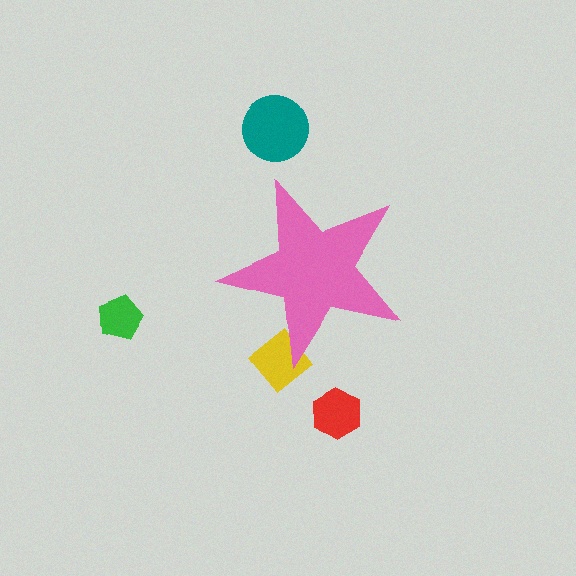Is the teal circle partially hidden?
No, the teal circle is fully visible.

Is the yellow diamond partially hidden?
Yes, the yellow diamond is partially hidden behind the pink star.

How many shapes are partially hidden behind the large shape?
1 shape is partially hidden.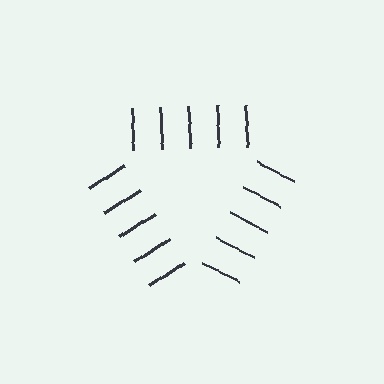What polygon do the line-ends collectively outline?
An illusory triangle — the line segments terminate on its edges but no continuous stroke is drawn.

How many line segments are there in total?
15 — 5 along each of the 3 edges.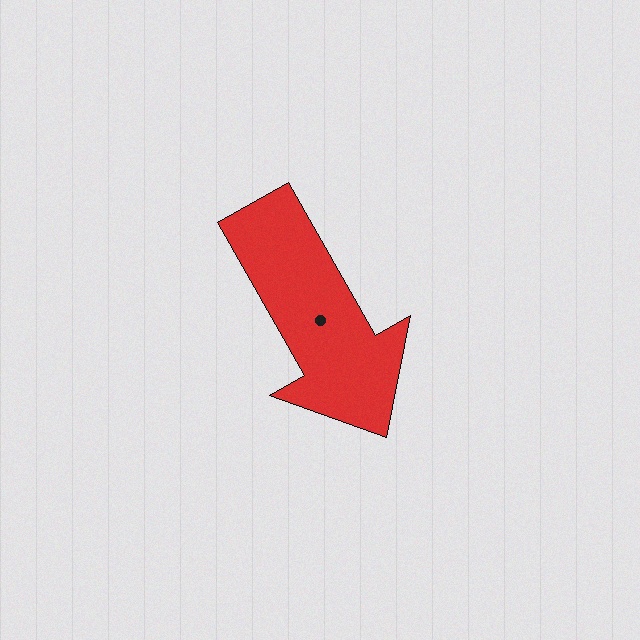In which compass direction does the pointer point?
Southeast.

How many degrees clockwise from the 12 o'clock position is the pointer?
Approximately 150 degrees.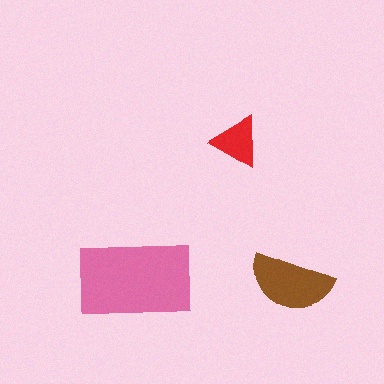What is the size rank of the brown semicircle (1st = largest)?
2nd.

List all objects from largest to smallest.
The pink rectangle, the brown semicircle, the red triangle.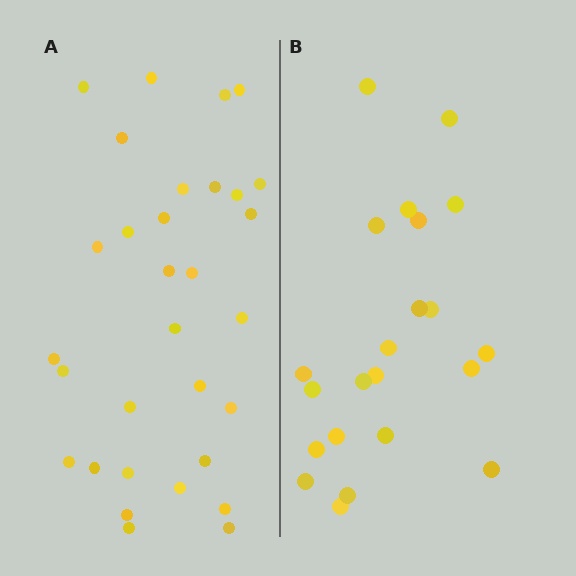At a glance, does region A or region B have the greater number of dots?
Region A (the left region) has more dots.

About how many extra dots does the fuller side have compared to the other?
Region A has roughly 8 or so more dots than region B.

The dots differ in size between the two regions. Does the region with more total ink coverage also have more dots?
No. Region B has more total ink coverage because its dots are larger, but region A actually contains more individual dots. Total area can be misleading — the number of items is what matters here.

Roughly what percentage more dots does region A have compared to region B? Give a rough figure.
About 40% more.